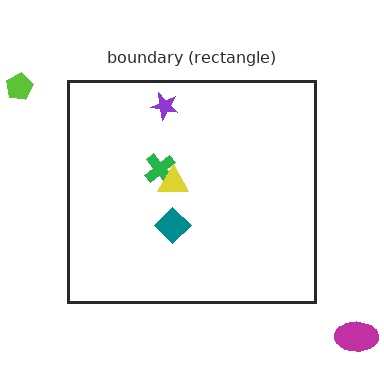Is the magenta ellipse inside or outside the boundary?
Outside.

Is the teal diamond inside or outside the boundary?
Inside.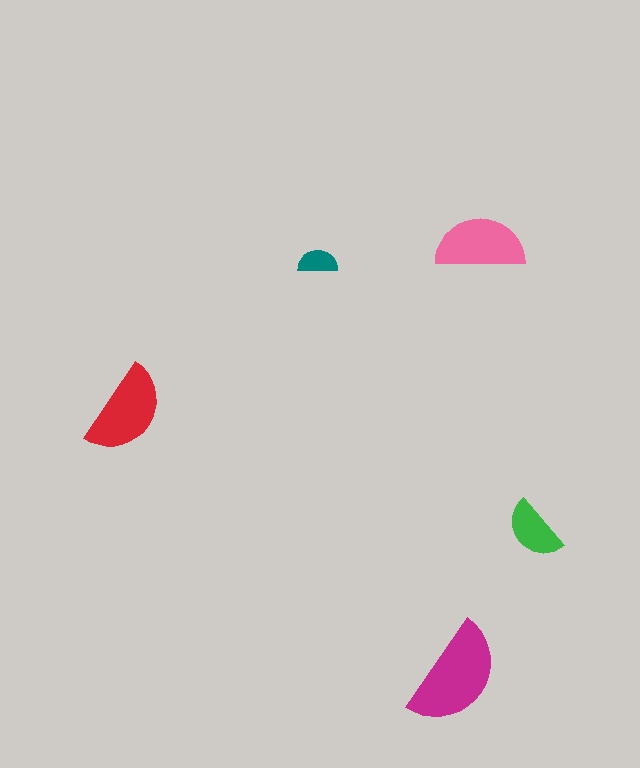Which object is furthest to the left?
The red semicircle is leftmost.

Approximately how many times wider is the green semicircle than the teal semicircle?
About 1.5 times wider.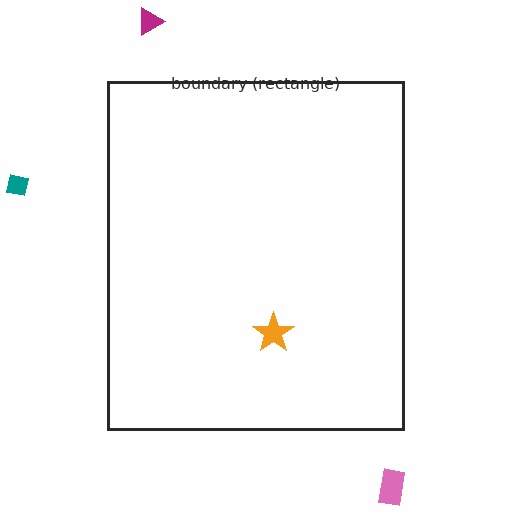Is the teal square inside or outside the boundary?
Outside.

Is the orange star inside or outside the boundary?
Inside.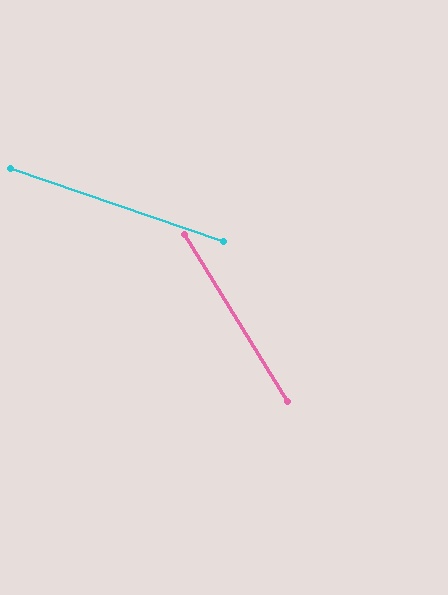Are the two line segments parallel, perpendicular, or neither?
Neither parallel nor perpendicular — they differ by about 39°.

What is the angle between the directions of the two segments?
Approximately 39 degrees.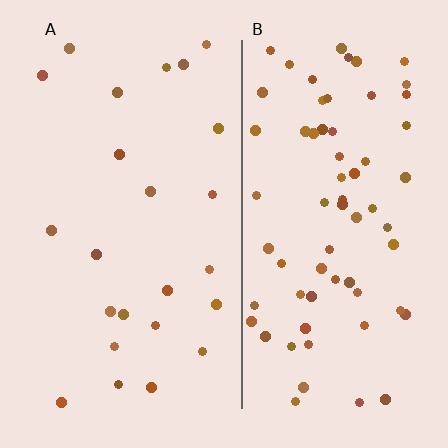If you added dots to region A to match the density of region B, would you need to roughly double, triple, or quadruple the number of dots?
Approximately triple.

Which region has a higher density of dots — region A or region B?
B (the right).